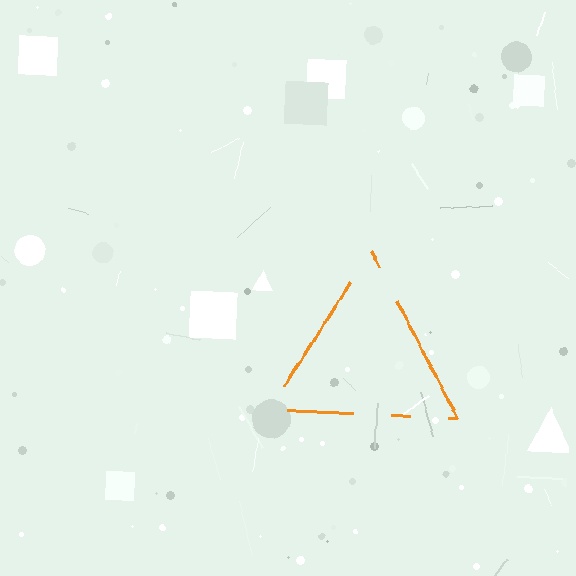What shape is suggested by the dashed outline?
The dashed outline suggests a triangle.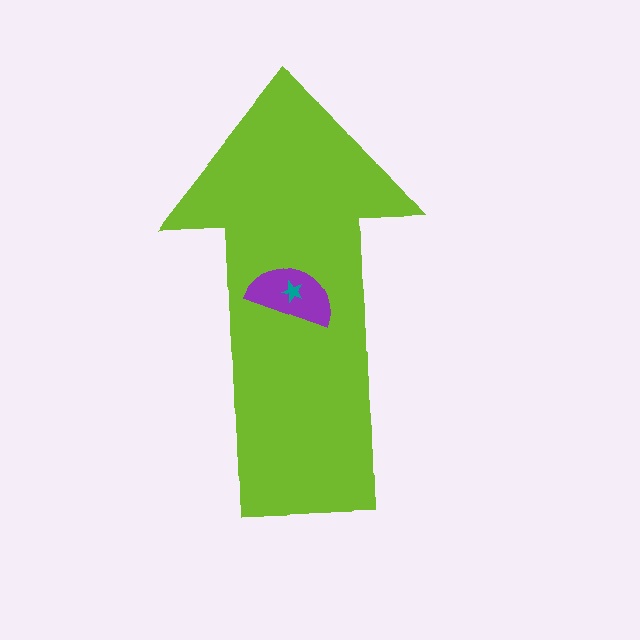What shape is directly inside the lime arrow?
The purple semicircle.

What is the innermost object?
The teal star.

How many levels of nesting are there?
3.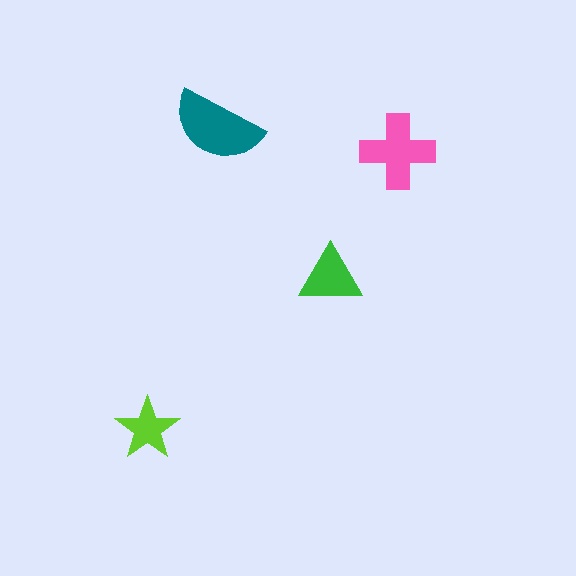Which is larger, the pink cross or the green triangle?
The pink cross.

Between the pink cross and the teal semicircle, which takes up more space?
The teal semicircle.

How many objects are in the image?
There are 4 objects in the image.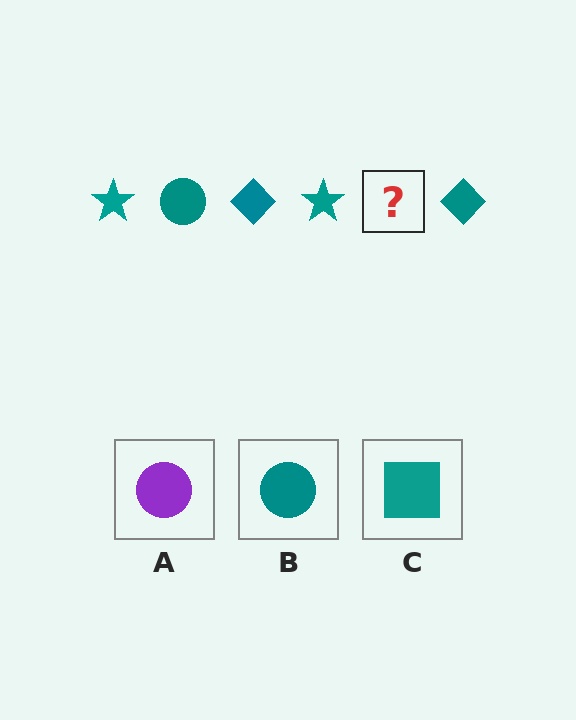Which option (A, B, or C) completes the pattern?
B.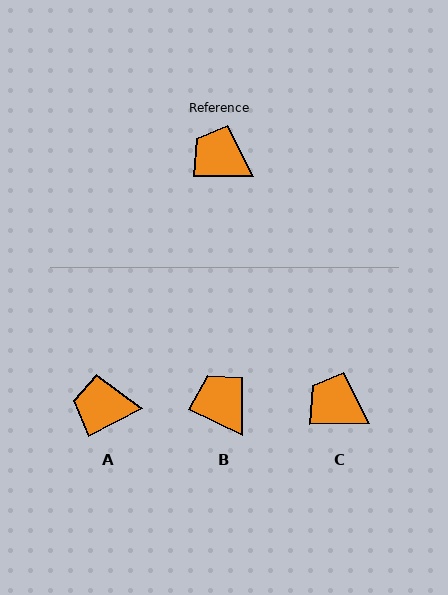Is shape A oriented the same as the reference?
No, it is off by about 27 degrees.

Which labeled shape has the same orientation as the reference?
C.